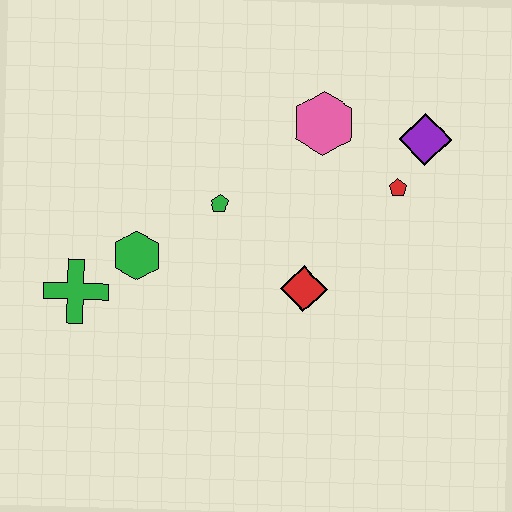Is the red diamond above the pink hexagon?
No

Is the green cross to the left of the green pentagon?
Yes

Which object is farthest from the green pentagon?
The purple diamond is farthest from the green pentagon.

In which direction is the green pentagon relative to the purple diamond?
The green pentagon is to the left of the purple diamond.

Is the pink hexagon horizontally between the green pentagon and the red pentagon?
Yes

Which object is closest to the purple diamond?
The red pentagon is closest to the purple diamond.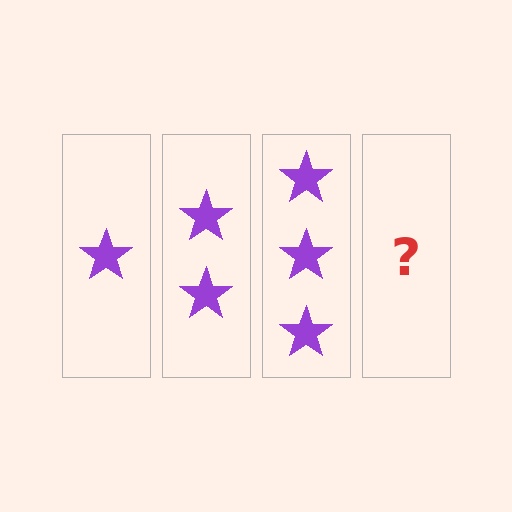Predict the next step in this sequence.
The next step is 4 stars.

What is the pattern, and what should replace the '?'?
The pattern is that each step adds one more star. The '?' should be 4 stars.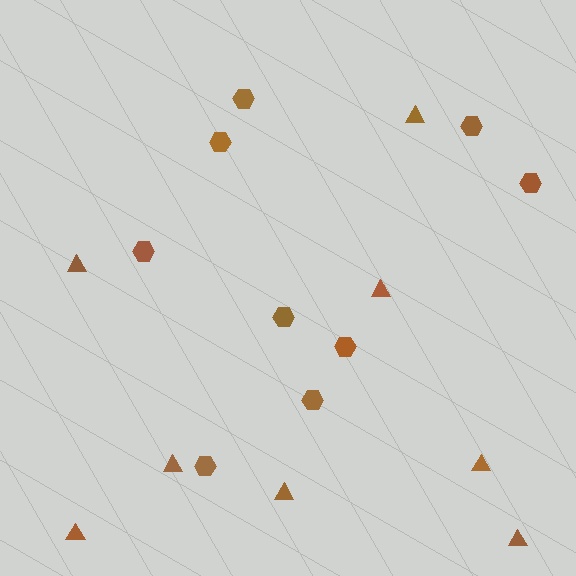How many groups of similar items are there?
There are 2 groups: one group of hexagons (9) and one group of triangles (8).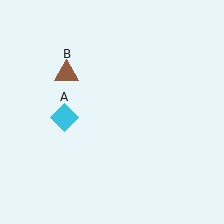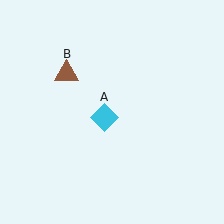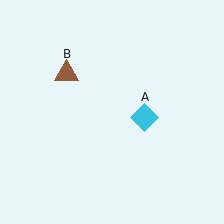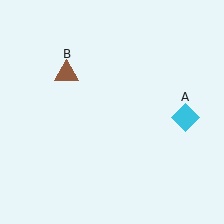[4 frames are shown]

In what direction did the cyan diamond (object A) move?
The cyan diamond (object A) moved right.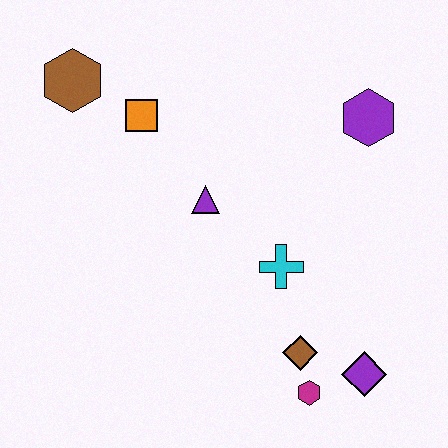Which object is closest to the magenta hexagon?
The brown diamond is closest to the magenta hexagon.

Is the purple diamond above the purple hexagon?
No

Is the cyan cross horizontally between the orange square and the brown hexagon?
No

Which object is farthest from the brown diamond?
The brown hexagon is farthest from the brown diamond.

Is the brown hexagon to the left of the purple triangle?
Yes